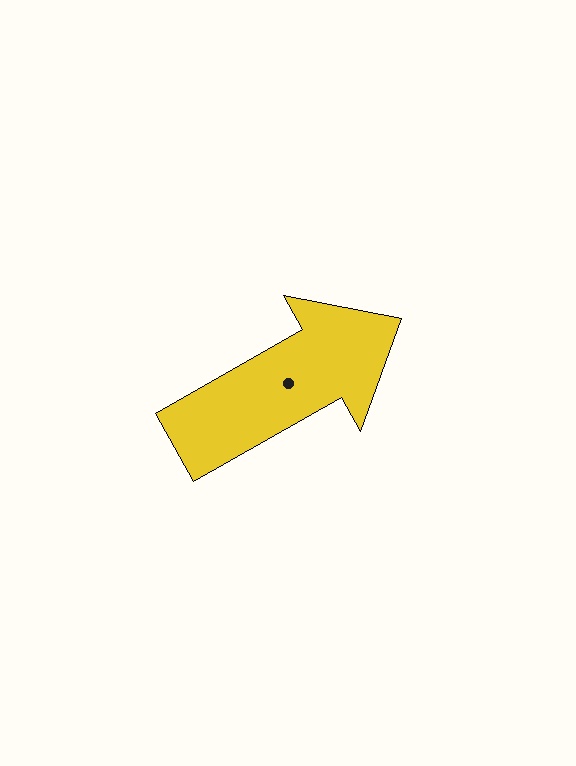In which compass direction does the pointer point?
Northeast.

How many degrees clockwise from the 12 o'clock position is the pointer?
Approximately 60 degrees.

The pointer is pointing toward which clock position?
Roughly 2 o'clock.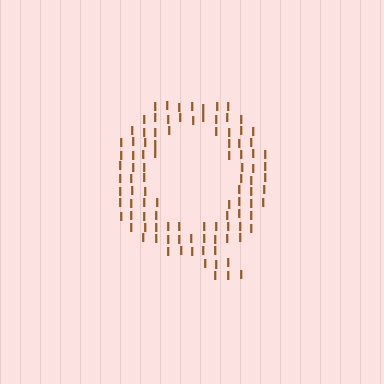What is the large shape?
The large shape is the letter Q.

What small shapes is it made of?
It is made of small letter I's.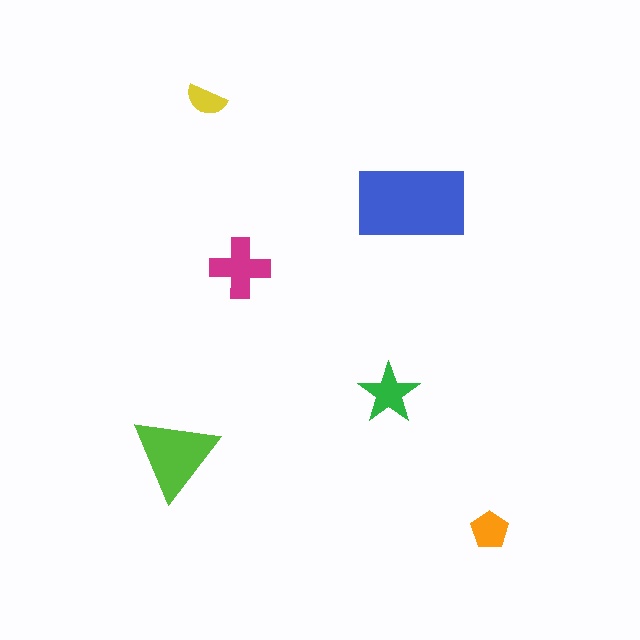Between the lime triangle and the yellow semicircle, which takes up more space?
The lime triangle.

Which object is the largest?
The blue rectangle.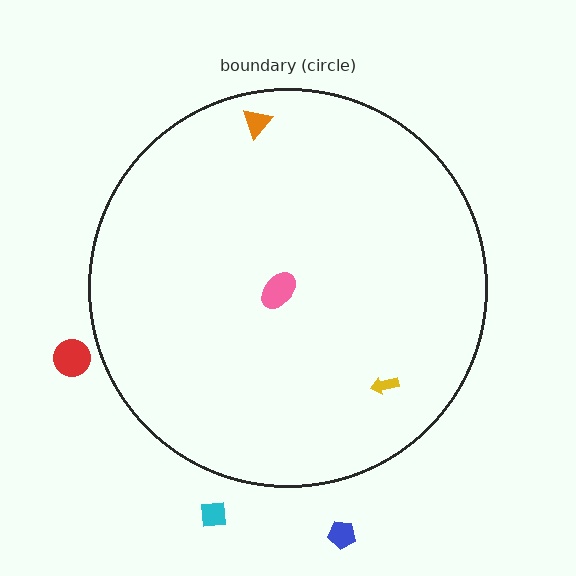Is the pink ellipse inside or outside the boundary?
Inside.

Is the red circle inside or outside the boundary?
Outside.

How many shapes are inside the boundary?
3 inside, 3 outside.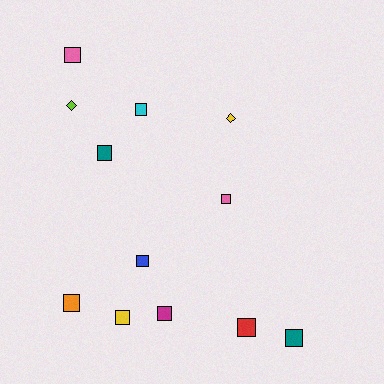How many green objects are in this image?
There are no green objects.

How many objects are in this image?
There are 12 objects.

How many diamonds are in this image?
There are 2 diamonds.